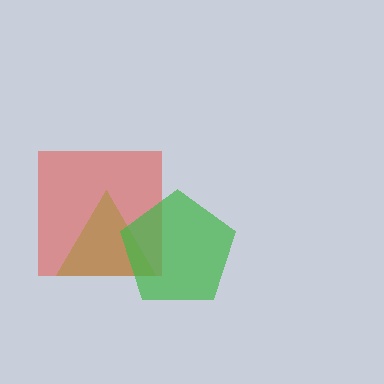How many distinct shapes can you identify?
There are 3 distinct shapes: a lime triangle, a red square, a green pentagon.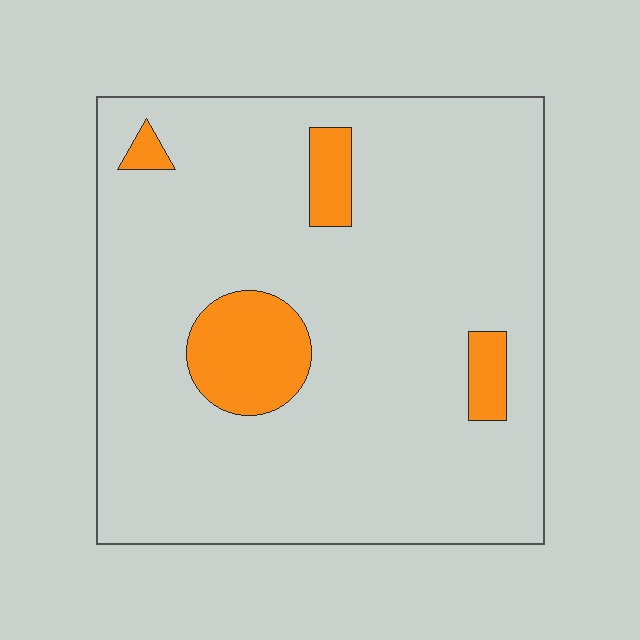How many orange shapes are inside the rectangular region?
4.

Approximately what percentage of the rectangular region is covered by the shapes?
Approximately 10%.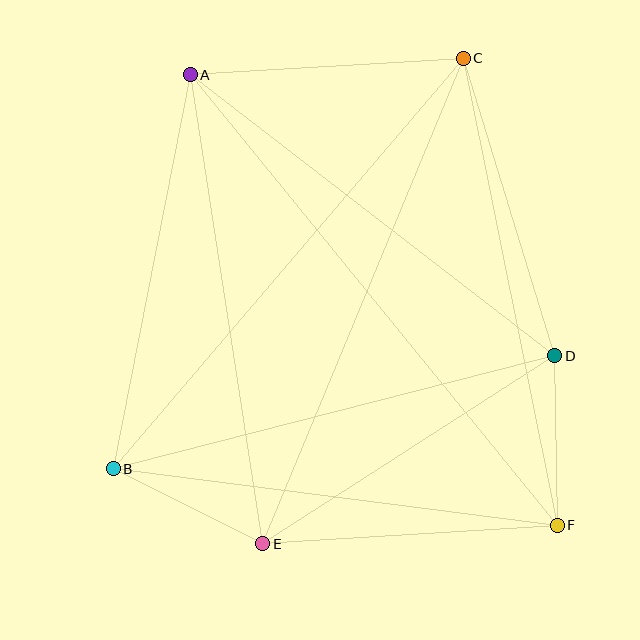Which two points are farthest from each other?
Points A and F are farthest from each other.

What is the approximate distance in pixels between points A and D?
The distance between A and D is approximately 460 pixels.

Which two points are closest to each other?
Points B and E are closest to each other.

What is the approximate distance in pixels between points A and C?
The distance between A and C is approximately 274 pixels.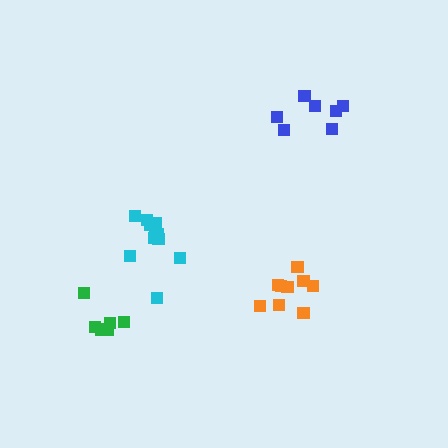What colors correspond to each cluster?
The clusters are colored: orange, cyan, blue, green.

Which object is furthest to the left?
The green cluster is leftmost.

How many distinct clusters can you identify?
There are 4 distinct clusters.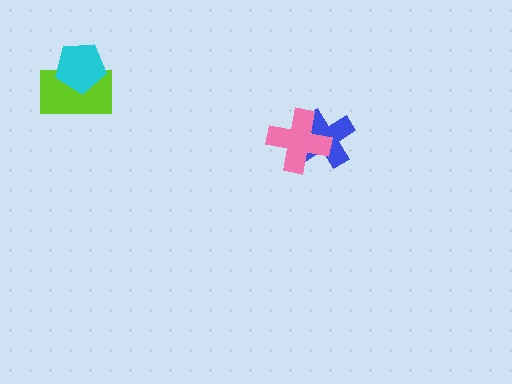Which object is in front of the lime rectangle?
The cyan pentagon is in front of the lime rectangle.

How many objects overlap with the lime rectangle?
1 object overlaps with the lime rectangle.